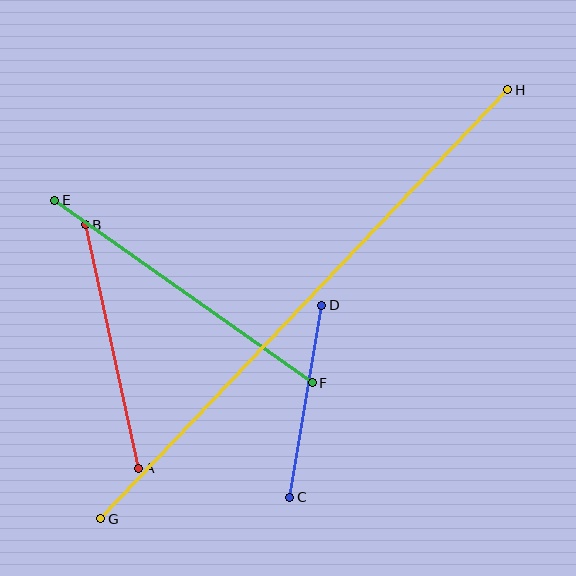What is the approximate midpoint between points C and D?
The midpoint is at approximately (306, 401) pixels.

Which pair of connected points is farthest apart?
Points G and H are farthest apart.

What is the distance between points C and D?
The distance is approximately 194 pixels.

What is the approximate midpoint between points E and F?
The midpoint is at approximately (184, 291) pixels.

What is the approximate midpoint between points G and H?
The midpoint is at approximately (304, 304) pixels.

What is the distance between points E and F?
The distance is approximately 315 pixels.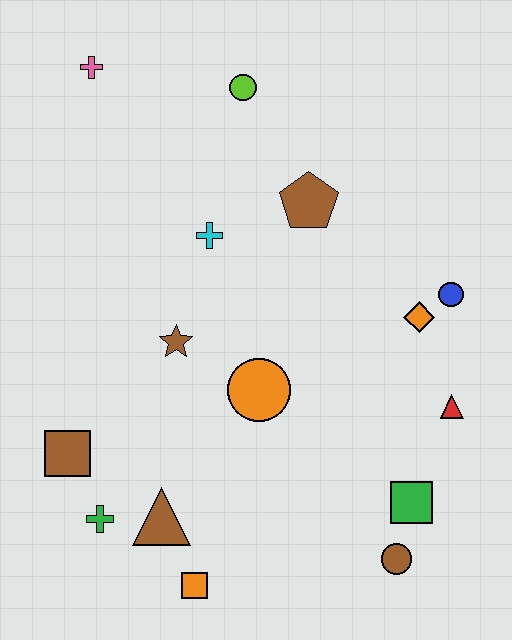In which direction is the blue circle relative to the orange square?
The blue circle is above the orange square.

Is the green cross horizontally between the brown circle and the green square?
No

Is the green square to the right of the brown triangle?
Yes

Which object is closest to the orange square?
The brown triangle is closest to the orange square.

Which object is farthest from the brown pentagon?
The orange square is farthest from the brown pentagon.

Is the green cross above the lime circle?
No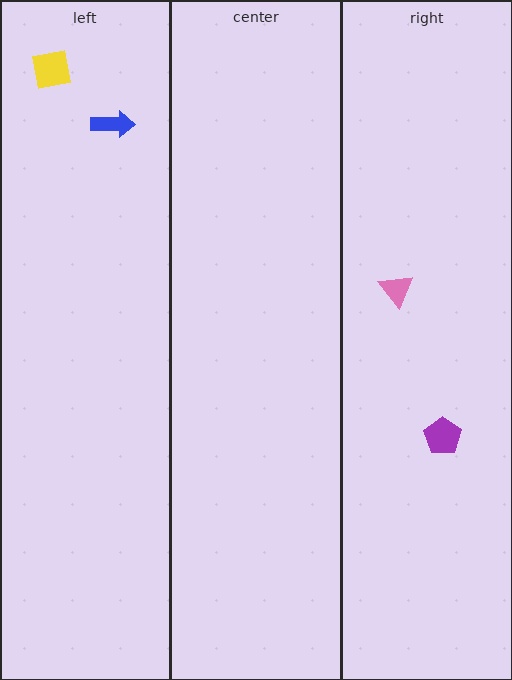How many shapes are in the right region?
2.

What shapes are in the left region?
The yellow square, the blue arrow.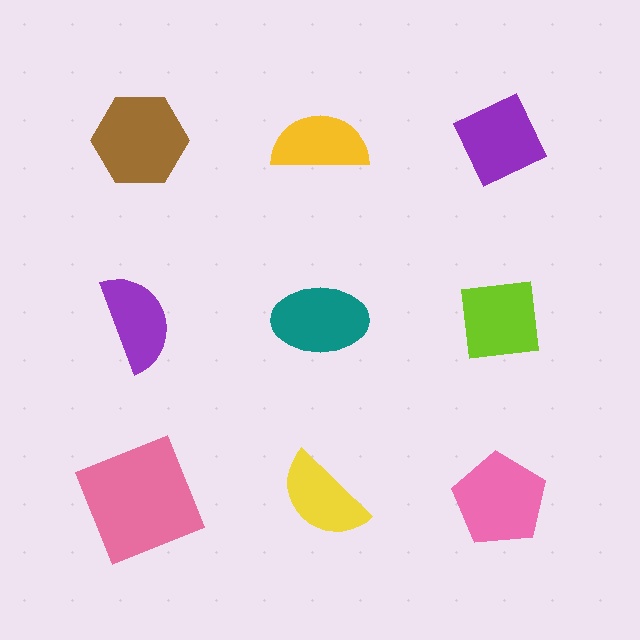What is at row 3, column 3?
A pink pentagon.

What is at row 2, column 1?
A purple semicircle.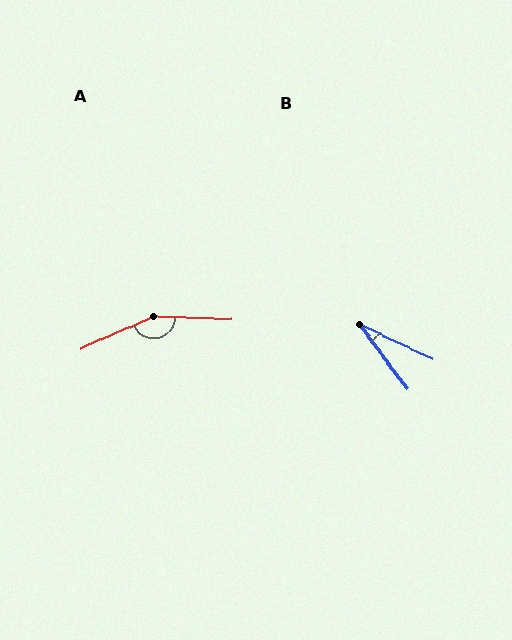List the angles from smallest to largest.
B (28°), A (155°).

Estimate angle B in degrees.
Approximately 28 degrees.